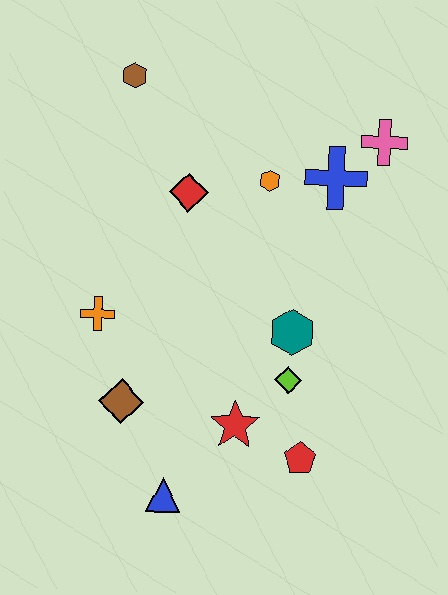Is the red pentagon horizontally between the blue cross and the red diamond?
Yes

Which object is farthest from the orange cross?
The pink cross is farthest from the orange cross.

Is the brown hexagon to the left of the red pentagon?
Yes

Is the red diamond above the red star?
Yes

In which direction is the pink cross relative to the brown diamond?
The pink cross is above the brown diamond.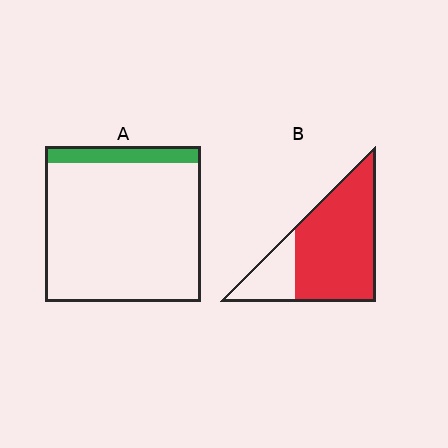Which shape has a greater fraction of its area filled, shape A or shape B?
Shape B.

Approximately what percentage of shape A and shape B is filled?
A is approximately 10% and B is approximately 75%.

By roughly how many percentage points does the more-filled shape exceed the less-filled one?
By roughly 65 percentage points (B over A).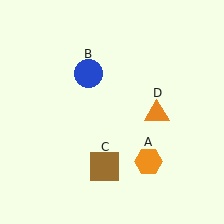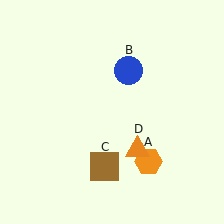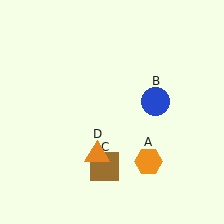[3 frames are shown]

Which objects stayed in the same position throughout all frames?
Orange hexagon (object A) and brown square (object C) remained stationary.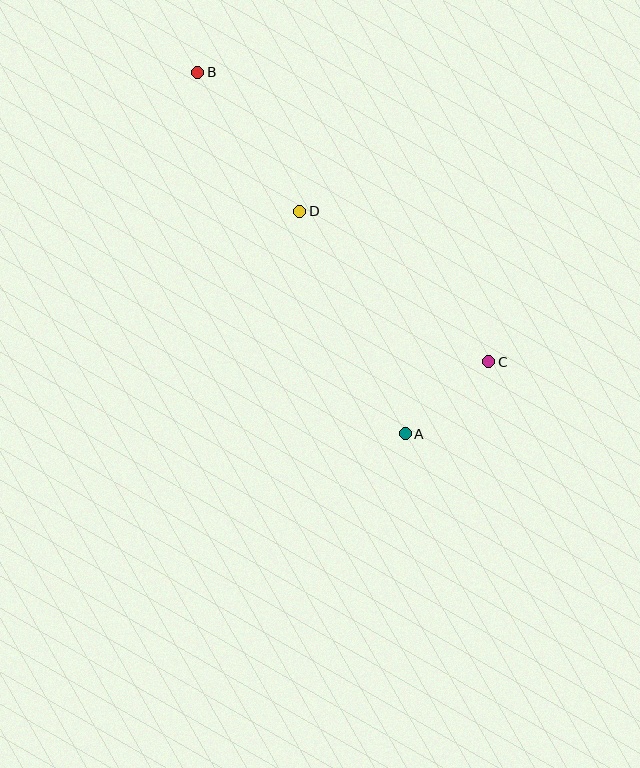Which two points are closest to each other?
Points A and C are closest to each other.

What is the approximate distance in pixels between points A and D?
The distance between A and D is approximately 246 pixels.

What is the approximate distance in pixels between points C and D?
The distance between C and D is approximately 242 pixels.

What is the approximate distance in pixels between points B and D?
The distance between B and D is approximately 173 pixels.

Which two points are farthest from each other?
Points A and B are farthest from each other.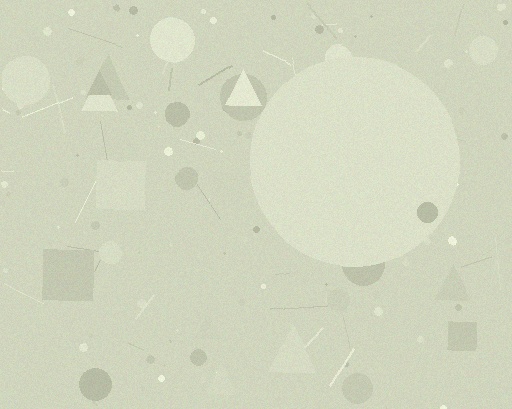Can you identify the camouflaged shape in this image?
The camouflaged shape is a circle.